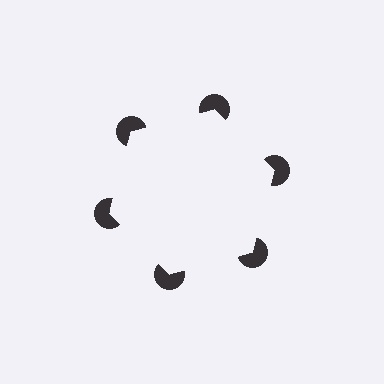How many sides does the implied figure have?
6 sides.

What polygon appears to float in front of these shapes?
An illusory hexagon — its edges are inferred from the aligned wedge cuts in the pac-man discs, not physically drawn.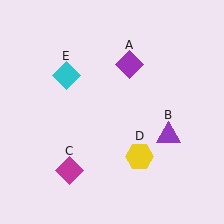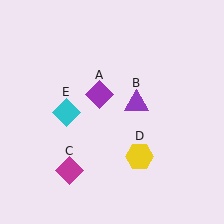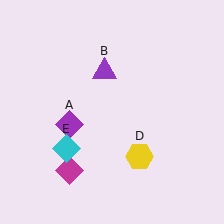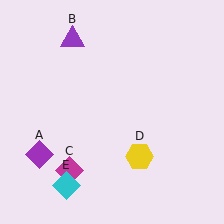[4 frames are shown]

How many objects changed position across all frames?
3 objects changed position: purple diamond (object A), purple triangle (object B), cyan diamond (object E).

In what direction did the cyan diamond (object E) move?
The cyan diamond (object E) moved down.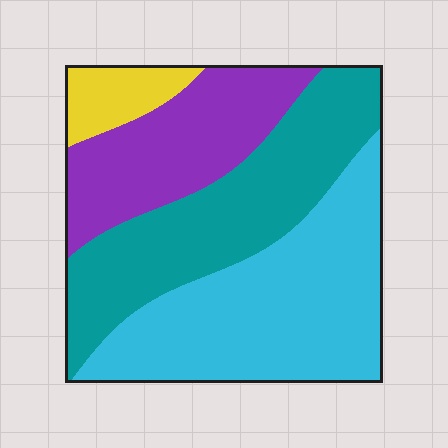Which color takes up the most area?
Cyan, at roughly 40%.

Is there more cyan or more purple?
Cyan.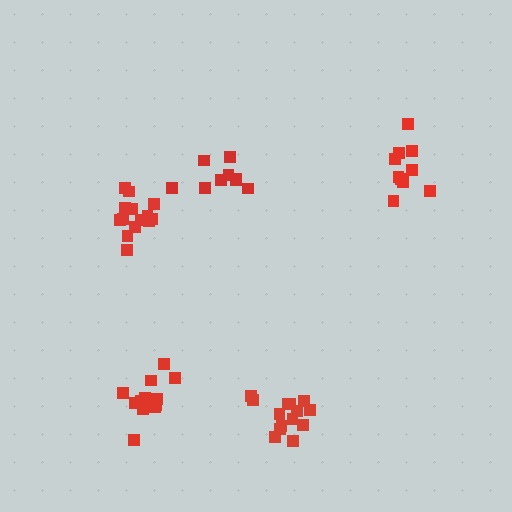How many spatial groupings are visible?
There are 5 spatial groupings.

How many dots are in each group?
Group 1: 9 dots, Group 2: 14 dots, Group 3: 14 dots, Group 4: 10 dots, Group 5: 12 dots (59 total).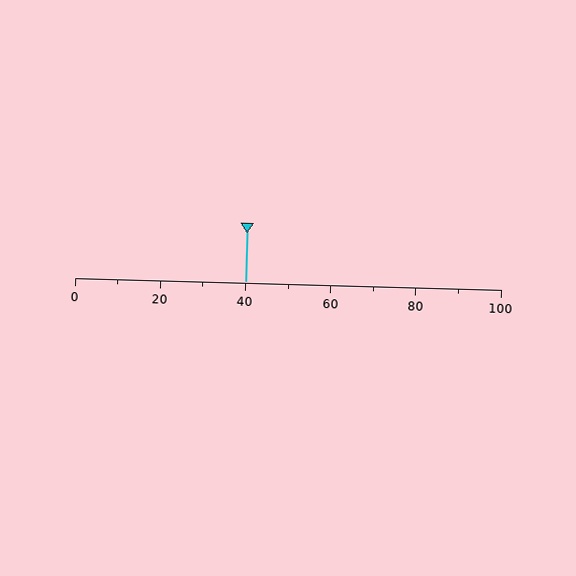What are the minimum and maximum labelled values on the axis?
The axis runs from 0 to 100.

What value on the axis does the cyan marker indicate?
The marker indicates approximately 40.